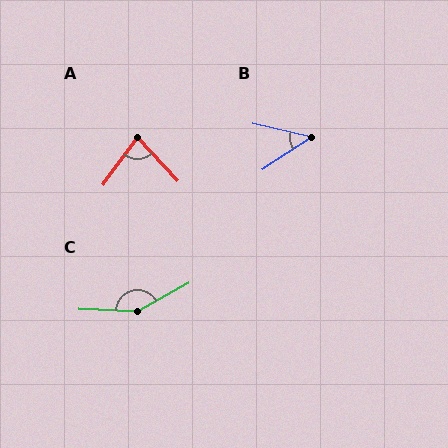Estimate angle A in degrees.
Approximately 79 degrees.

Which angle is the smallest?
B, at approximately 46 degrees.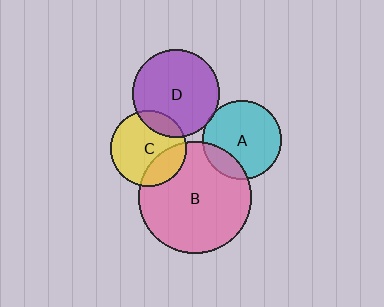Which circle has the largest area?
Circle B (pink).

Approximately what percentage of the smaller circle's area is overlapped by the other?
Approximately 15%.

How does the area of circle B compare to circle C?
Approximately 2.2 times.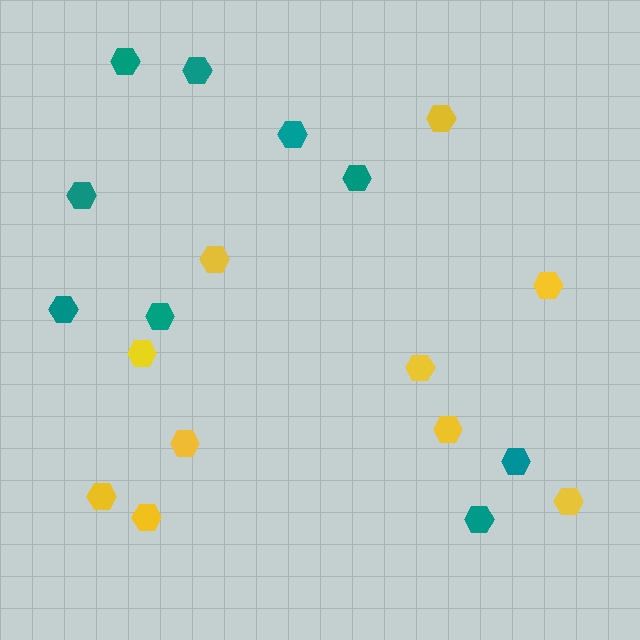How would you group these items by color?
There are 2 groups: one group of yellow hexagons (10) and one group of teal hexagons (9).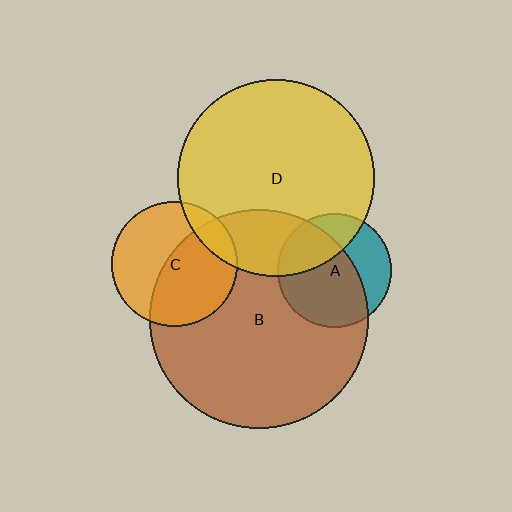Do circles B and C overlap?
Yes.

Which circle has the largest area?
Circle B (brown).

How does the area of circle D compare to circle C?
Approximately 2.5 times.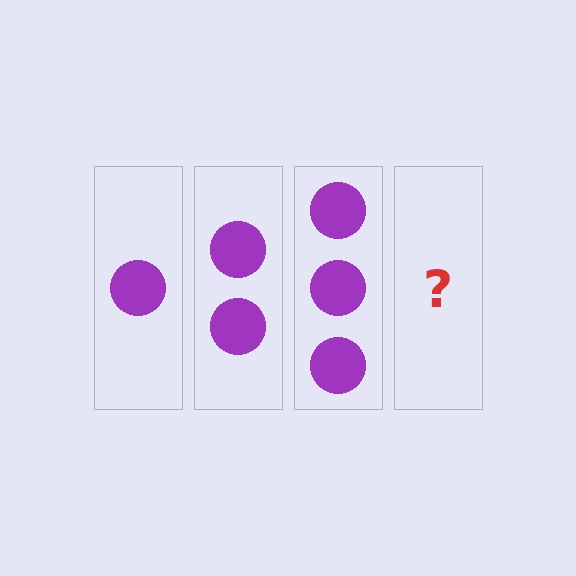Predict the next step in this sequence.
The next step is 4 circles.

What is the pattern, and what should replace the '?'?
The pattern is that each step adds one more circle. The '?' should be 4 circles.